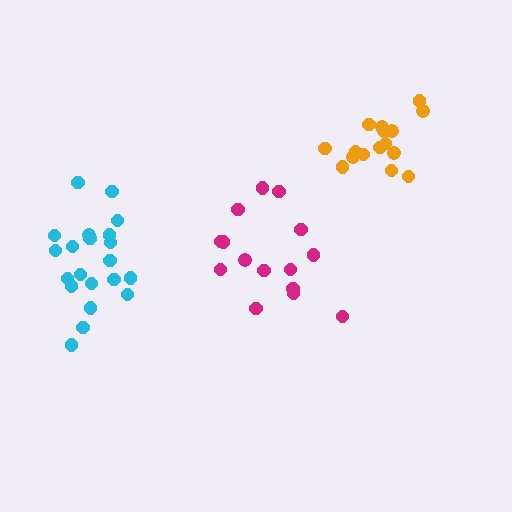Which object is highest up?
The orange cluster is topmost.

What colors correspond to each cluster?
The clusters are colored: magenta, orange, cyan.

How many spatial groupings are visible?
There are 3 spatial groupings.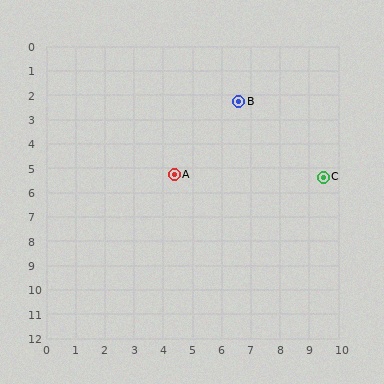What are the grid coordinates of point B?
Point B is at approximately (6.6, 2.3).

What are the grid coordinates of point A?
Point A is at approximately (4.4, 5.3).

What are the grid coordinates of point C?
Point C is at approximately (9.5, 5.4).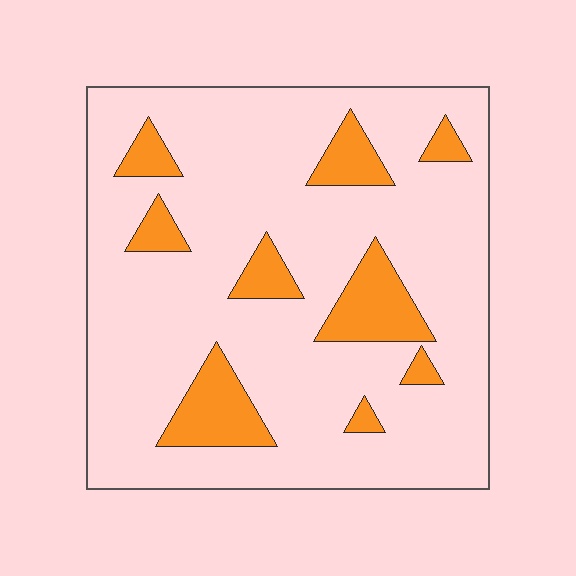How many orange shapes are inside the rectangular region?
9.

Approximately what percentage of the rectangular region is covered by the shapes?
Approximately 15%.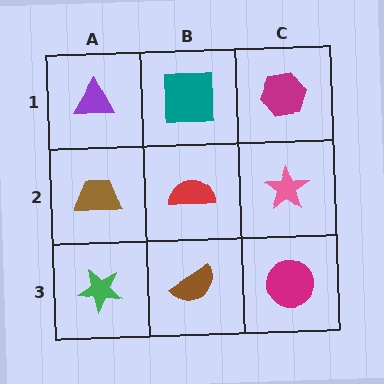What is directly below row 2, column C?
A magenta circle.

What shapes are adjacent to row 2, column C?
A magenta hexagon (row 1, column C), a magenta circle (row 3, column C), a red semicircle (row 2, column B).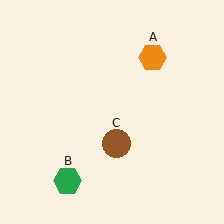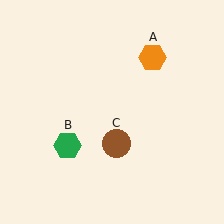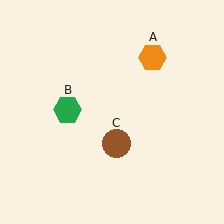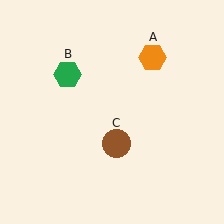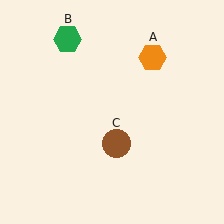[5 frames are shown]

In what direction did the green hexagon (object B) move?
The green hexagon (object B) moved up.